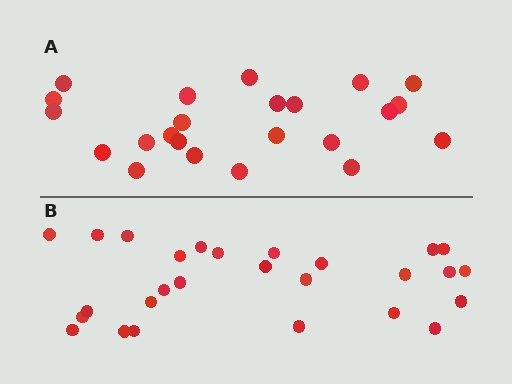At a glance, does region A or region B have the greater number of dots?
Region B (the bottom region) has more dots.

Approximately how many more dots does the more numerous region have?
Region B has about 4 more dots than region A.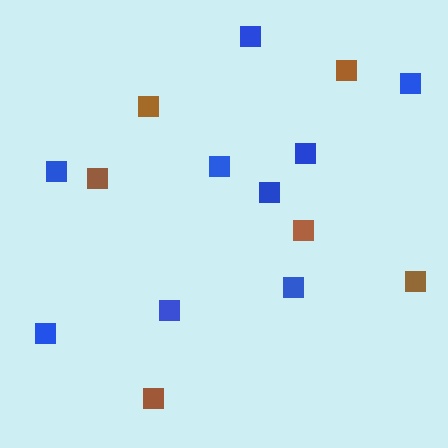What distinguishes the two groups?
There are 2 groups: one group of brown squares (6) and one group of blue squares (9).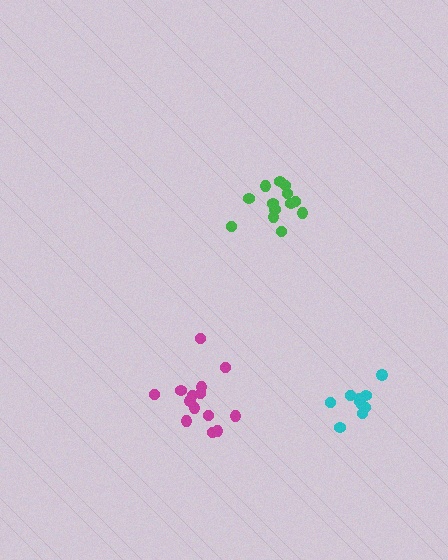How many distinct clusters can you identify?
There are 3 distinct clusters.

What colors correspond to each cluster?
The clusters are colored: magenta, green, cyan.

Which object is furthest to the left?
The magenta cluster is leftmost.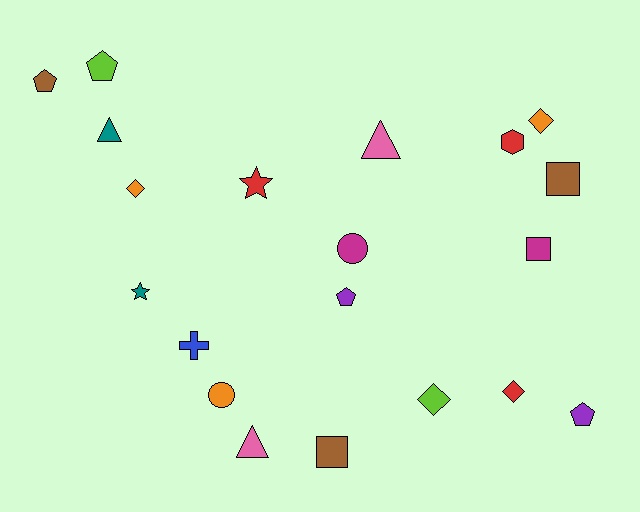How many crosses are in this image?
There is 1 cross.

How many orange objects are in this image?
There are 3 orange objects.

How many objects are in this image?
There are 20 objects.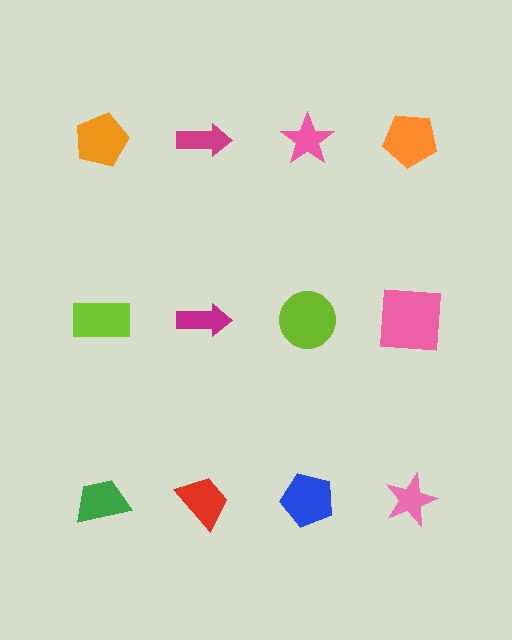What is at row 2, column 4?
A pink square.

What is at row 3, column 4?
A pink star.